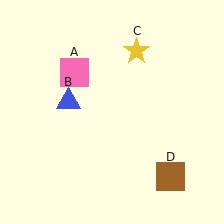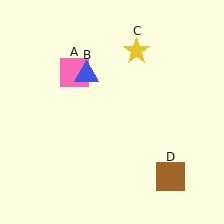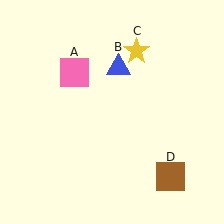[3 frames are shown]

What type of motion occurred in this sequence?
The blue triangle (object B) rotated clockwise around the center of the scene.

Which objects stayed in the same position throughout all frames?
Pink square (object A) and yellow star (object C) and brown square (object D) remained stationary.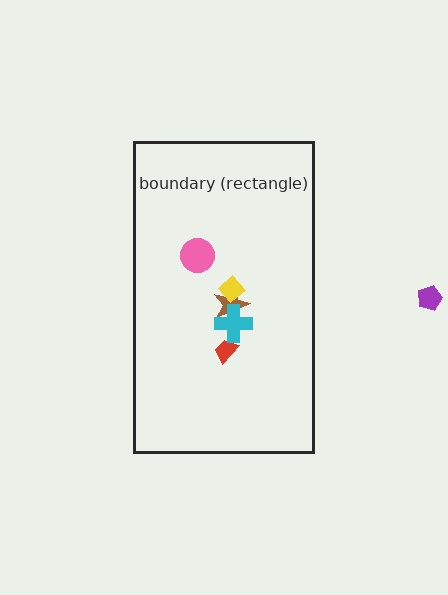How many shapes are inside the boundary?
5 inside, 1 outside.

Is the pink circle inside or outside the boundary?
Inside.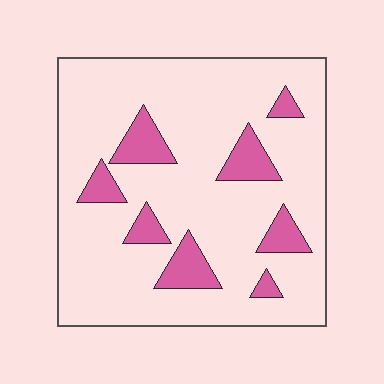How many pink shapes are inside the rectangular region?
8.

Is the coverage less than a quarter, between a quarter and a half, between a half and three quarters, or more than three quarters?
Less than a quarter.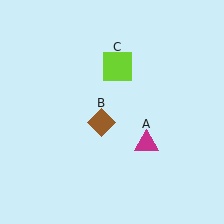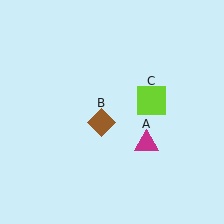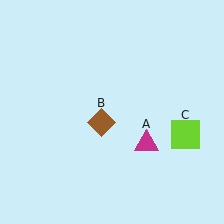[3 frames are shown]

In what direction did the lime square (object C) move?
The lime square (object C) moved down and to the right.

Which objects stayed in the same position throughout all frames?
Magenta triangle (object A) and brown diamond (object B) remained stationary.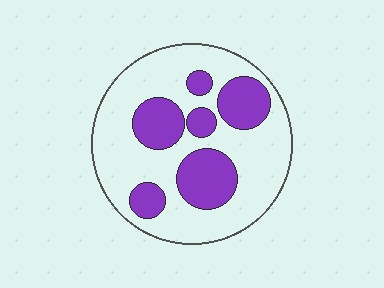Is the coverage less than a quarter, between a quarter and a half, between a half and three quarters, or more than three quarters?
Between a quarter and a half.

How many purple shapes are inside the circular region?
6.